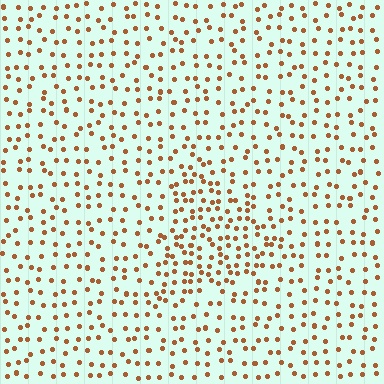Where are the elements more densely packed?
The elements are more densely packed inside the triangle boundary.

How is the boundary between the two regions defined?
The boundary is defined by a change in element density (approximately 1.8x ratio). All elements are the same color, size, and shape.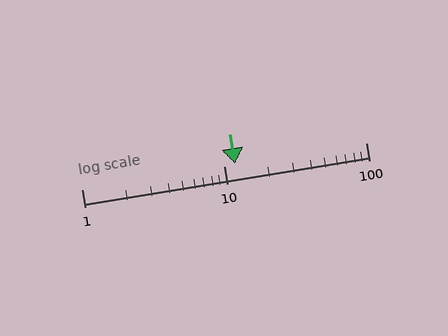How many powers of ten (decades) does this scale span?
The scale spans 2 decades, from 1 to 100.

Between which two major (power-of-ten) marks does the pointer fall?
The pointer is between 10 and 100.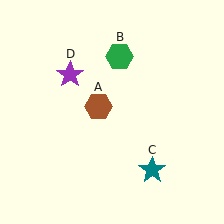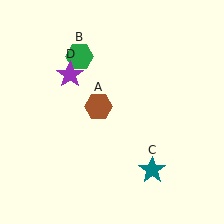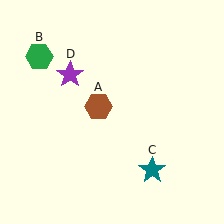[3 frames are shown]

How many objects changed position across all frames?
1 object changed position: green hexagon (object B).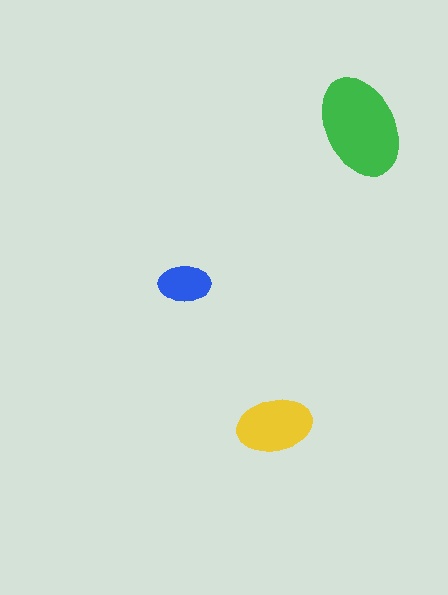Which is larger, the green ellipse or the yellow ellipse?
The green one.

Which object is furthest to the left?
The blue ellipse is leftmost.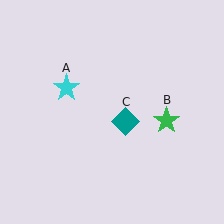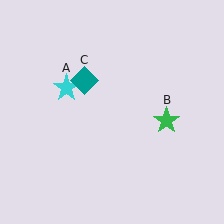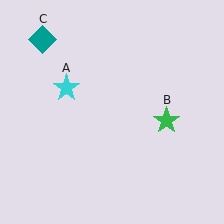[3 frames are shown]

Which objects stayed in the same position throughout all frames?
Cyan star (object A) and green star (object B) remained stationary.